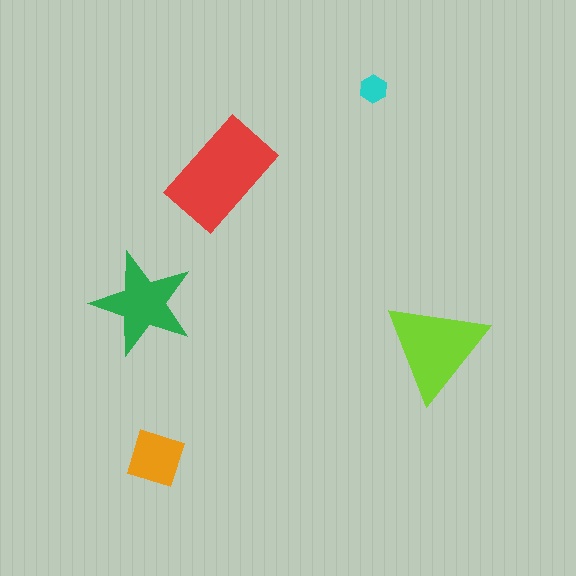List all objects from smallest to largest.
The cyan hexagon, the orange diamond, the green star, the lime triangle, the red rectangle.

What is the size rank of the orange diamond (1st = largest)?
4th.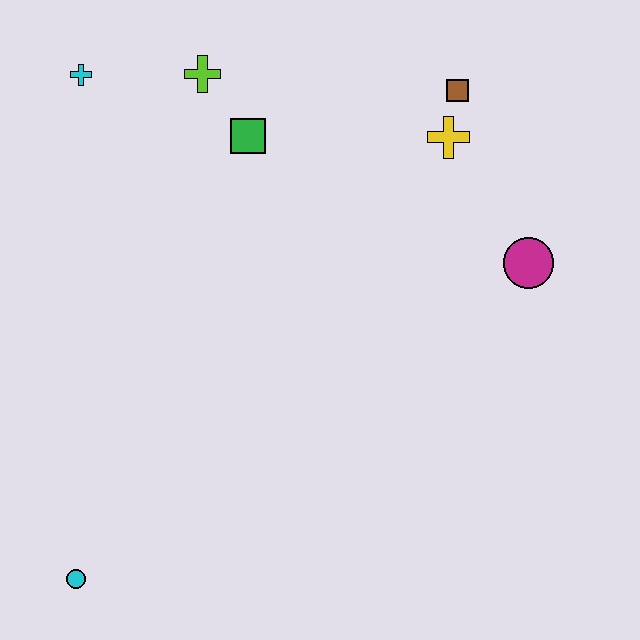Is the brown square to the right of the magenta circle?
No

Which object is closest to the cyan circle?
The green square is closest to the cyan circle.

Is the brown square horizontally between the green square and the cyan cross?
No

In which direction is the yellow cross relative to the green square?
The yellow cross is to the right of the green square.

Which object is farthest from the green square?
The cyan circle is farthest from the green square.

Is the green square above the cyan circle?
Yes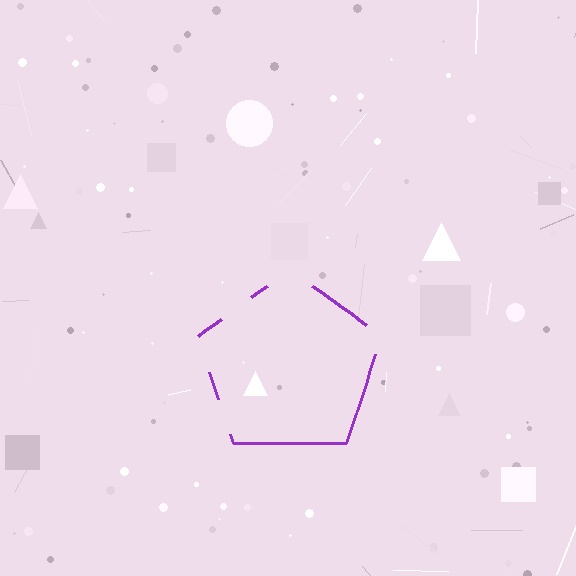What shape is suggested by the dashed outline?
The dashed outline suggests a pentagon.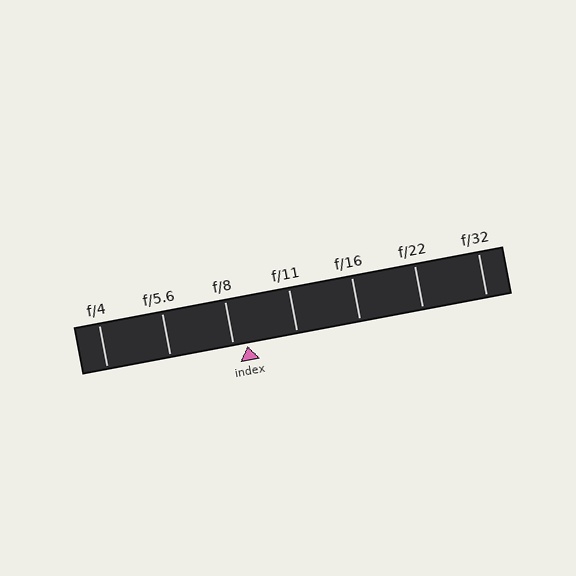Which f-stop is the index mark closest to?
The index mark is closest to f/8.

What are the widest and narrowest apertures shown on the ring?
The widest aperture shown is f/4 and the narrowest is f/32.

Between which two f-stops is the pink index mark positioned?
The index mark is between f/8 and f/11.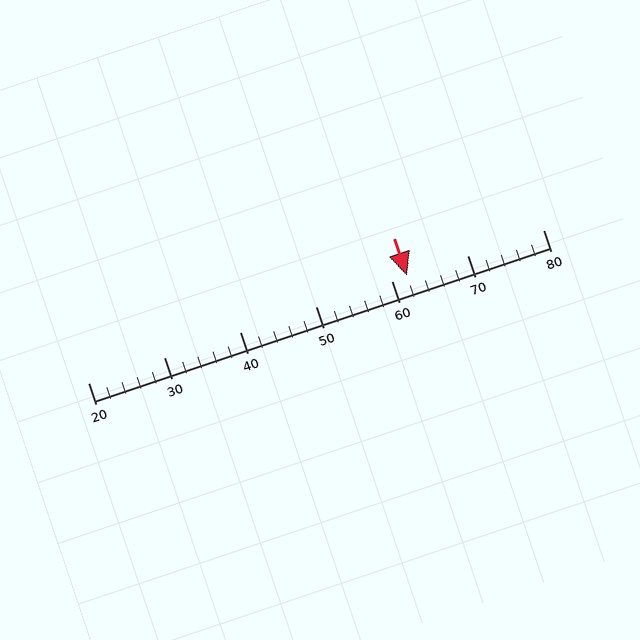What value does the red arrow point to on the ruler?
The red arrow points to approximately 62.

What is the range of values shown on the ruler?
The ruler shows values from 20 to 80.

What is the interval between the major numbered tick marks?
The major tick marks are spaced 10 units apart.